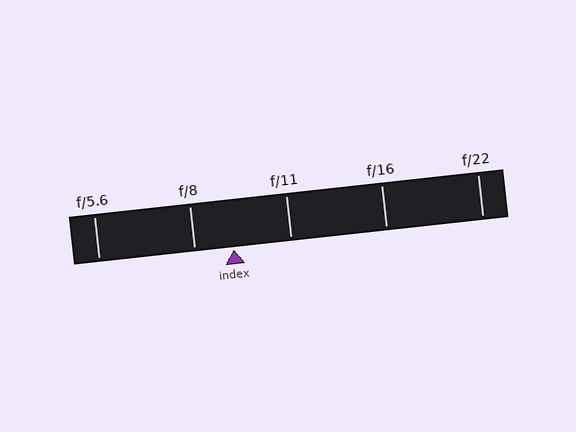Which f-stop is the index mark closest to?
The index mark is closest to f/8.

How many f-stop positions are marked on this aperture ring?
There are 5 f-stop positions marked.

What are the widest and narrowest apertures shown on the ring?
The widest aperture shown is f/5.6 and the narrowest is f/22.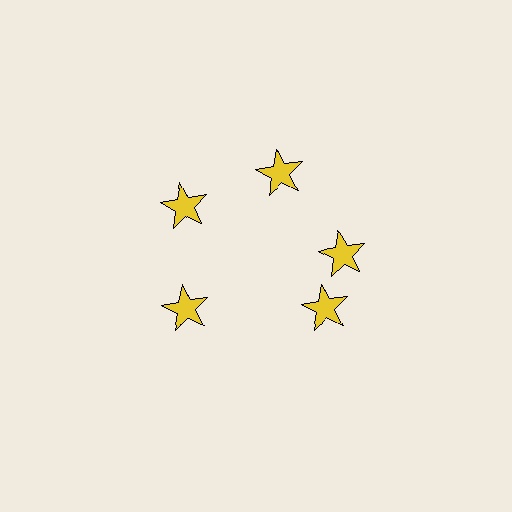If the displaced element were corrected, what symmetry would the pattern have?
It would have 5-fold rotational symmetry — the pattern would map onto itself every 72 degrees.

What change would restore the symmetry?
The symmetry would be restored by rotating it back into even spacing with its neighbors so that all 5 stars sit at equal angles and equal distance from the center.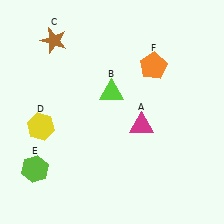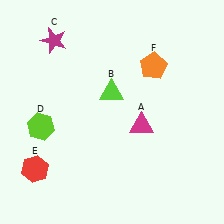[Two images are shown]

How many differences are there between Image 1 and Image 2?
There are 3 differences between the two images.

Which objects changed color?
C changed from brown to magenta. D changed from yellow to lime. E changed from lime to red.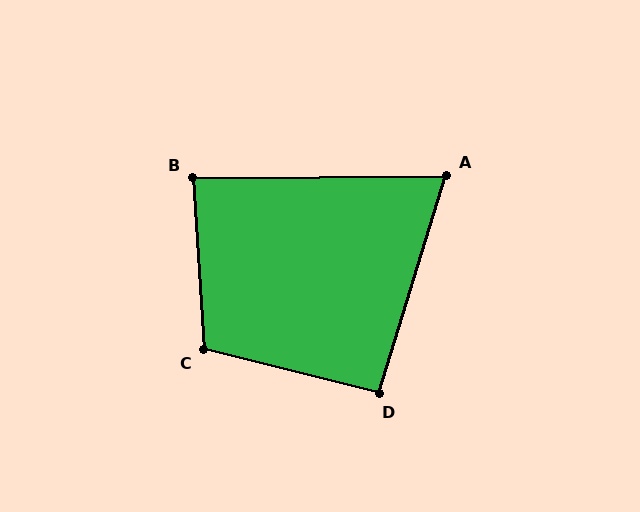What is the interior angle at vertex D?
Approximately 93 degrees (approximately right).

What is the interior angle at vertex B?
Approximately 87 degrees (approximately right).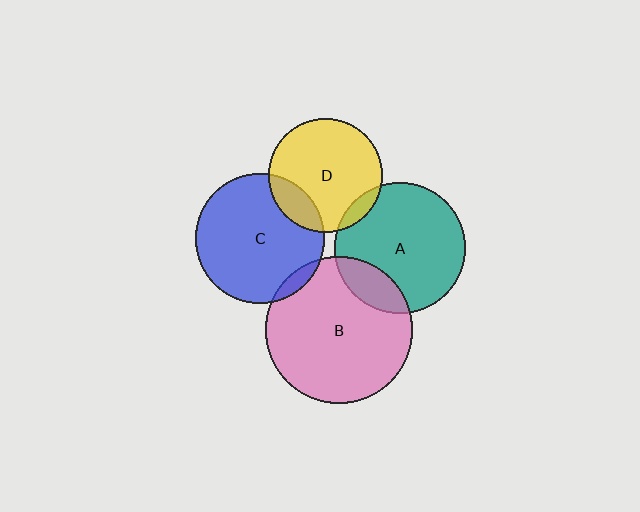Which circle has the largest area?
Circle B (pink).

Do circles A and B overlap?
Yes.